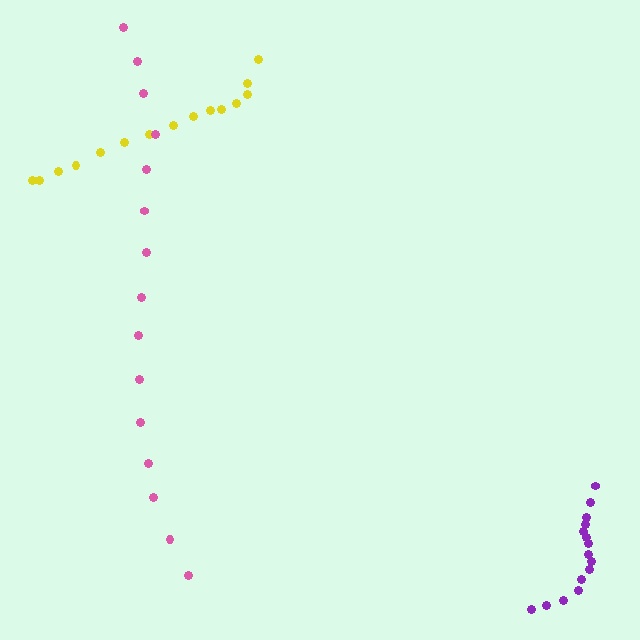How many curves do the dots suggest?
There are 3 distinct paths.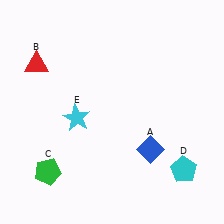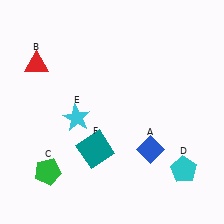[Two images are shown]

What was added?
A teal square (F) was added in Image 2.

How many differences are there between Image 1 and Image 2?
There is 1 difference between the two images.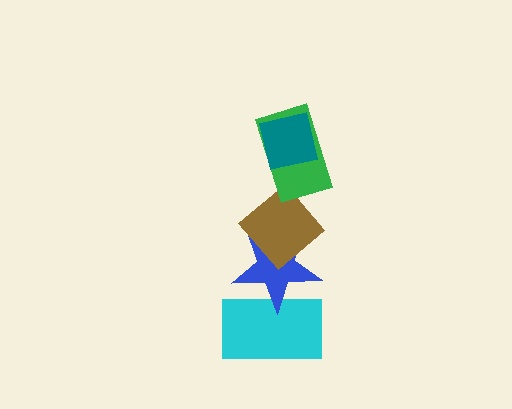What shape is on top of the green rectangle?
The teal square is on top of the green rectangle.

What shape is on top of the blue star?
The brown diamond is on top of the blue star.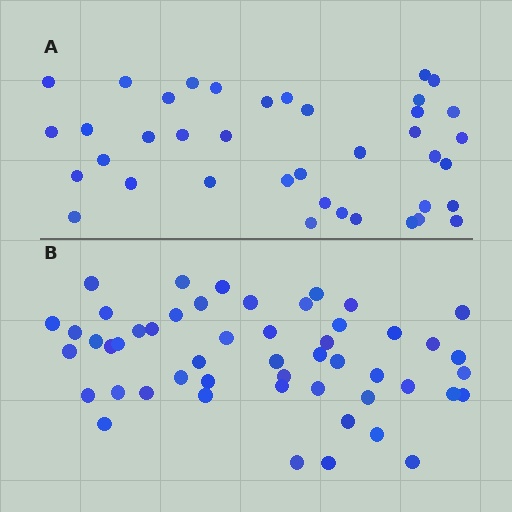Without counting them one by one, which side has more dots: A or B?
Region B (the bottom region) has more dots.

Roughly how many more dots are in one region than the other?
Region B has roughly 12 or so more dots than region A.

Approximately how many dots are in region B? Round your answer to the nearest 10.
About 50 dots. (The exact count is 51, which rounds to 50.)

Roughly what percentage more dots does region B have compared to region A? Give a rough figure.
About 30% more.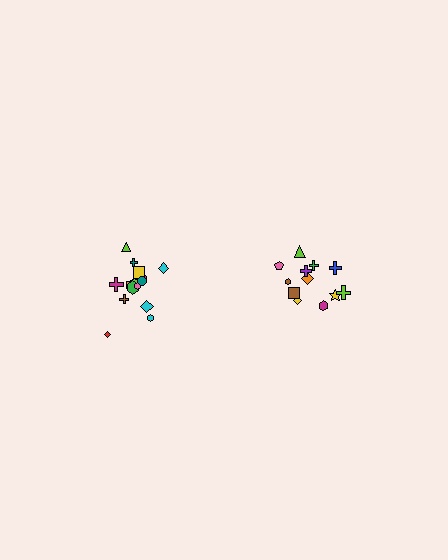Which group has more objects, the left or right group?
The left group.